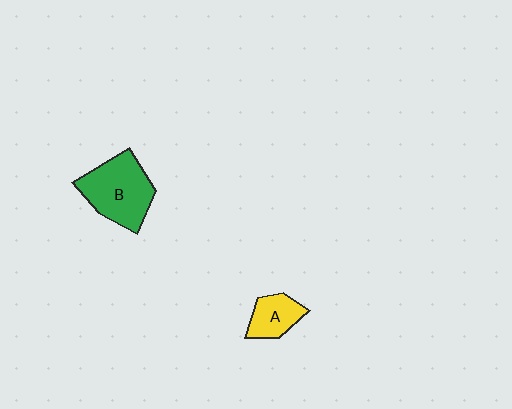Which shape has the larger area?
Shape B (green).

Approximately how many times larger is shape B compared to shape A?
Approximately 2.0 times.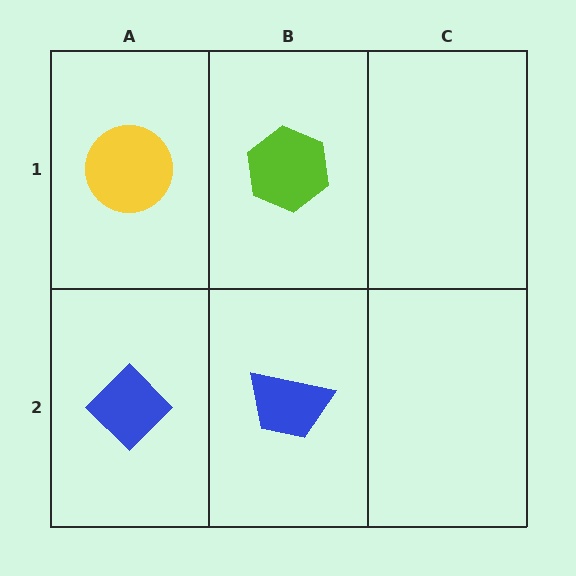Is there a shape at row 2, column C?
No, that cell is empty.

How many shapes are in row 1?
2 shapes.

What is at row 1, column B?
A lime hexagon.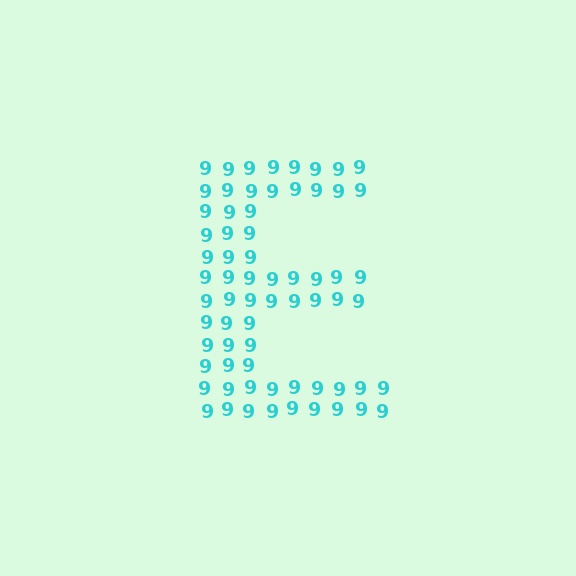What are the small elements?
The small elements are digit 9's.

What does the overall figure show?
The overall figure shows the letter E.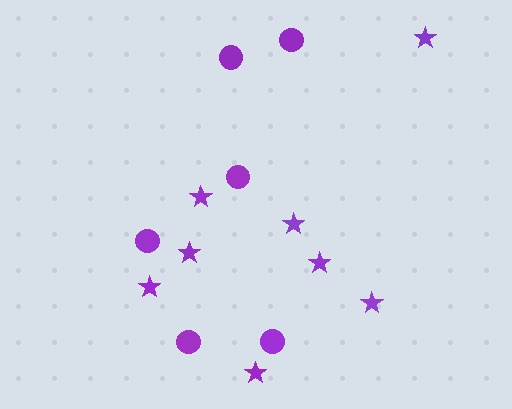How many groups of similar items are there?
There are 2 groups: one group of stars (8) and one group of circles (6).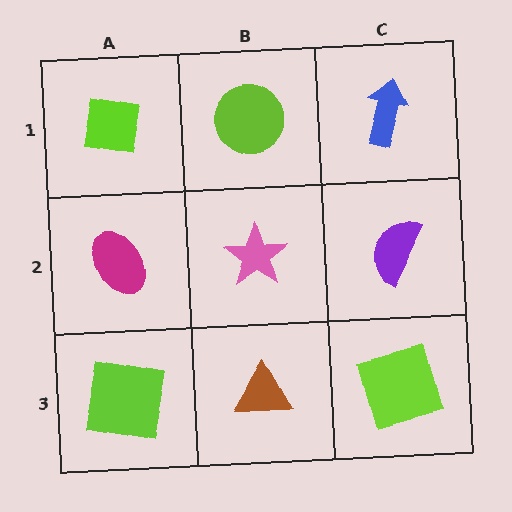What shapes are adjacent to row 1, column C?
A purple semicircle (row 2, column C), a lime circle (row 1, column B).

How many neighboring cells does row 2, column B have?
4.